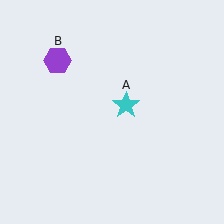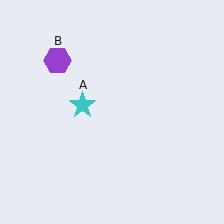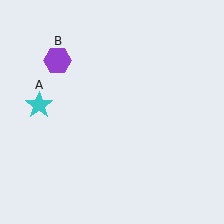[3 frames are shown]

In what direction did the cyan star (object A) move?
The cyan star (object A) moved left.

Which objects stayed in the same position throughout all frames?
Purple hexagon (object B) remained stationary.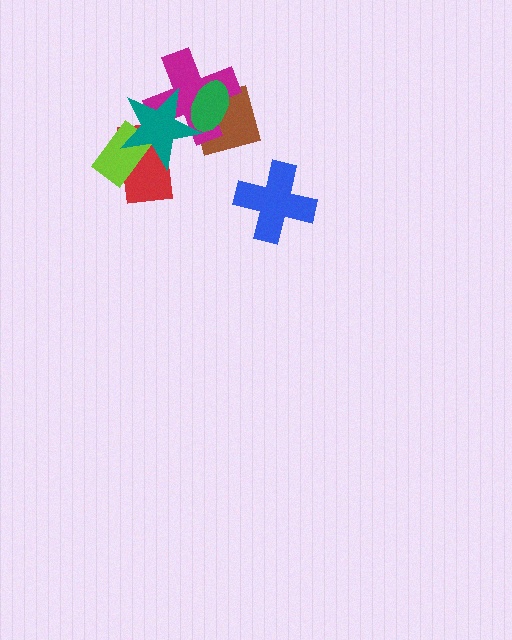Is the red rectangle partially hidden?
Yes, it is partially covered by another shape.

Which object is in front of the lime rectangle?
The teal star is in front of the lime rectangle.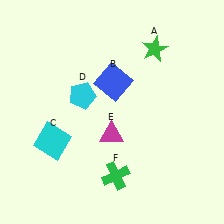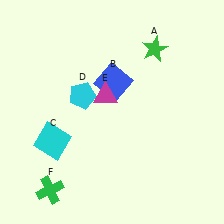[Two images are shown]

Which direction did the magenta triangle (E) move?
The magenta triangle (E) moved up.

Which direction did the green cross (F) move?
The green cross (F) moved left.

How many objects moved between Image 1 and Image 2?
2 objects moved between the two images.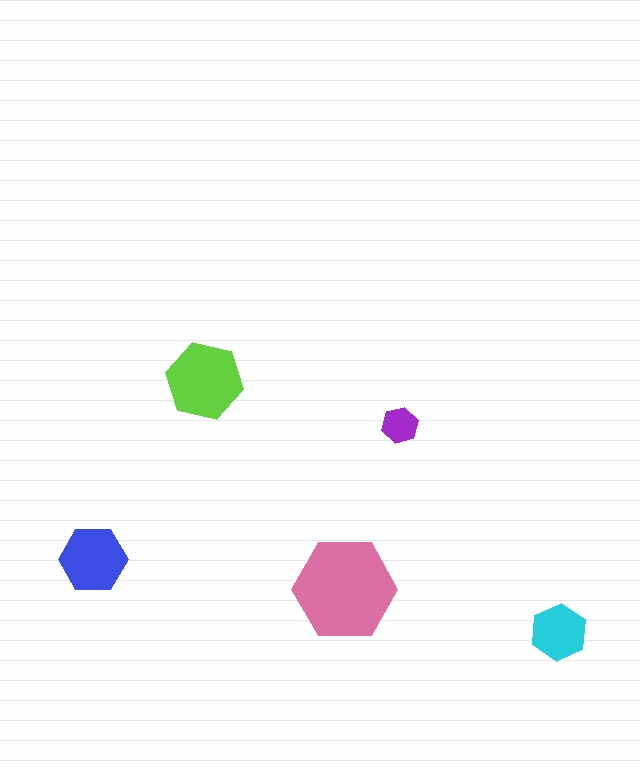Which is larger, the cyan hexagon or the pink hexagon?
The pink one.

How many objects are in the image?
There are 5 objects in the image.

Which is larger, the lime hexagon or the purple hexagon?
The lime one.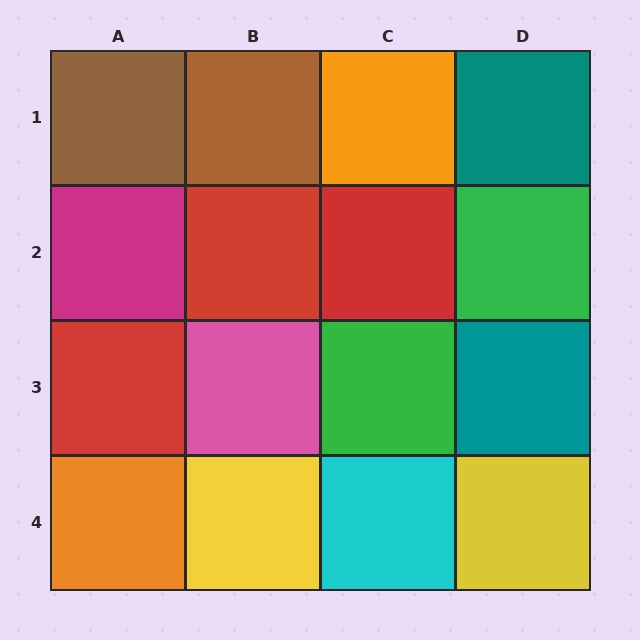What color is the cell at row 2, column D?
Green.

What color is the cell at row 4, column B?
Yellow.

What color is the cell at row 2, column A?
Magenta.